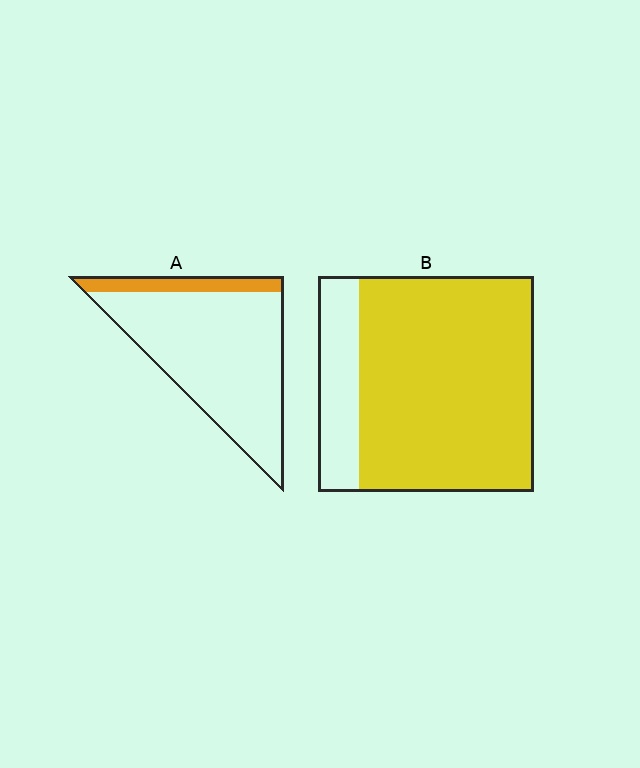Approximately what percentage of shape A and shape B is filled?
A is approximately 15% and B is approximately 80%.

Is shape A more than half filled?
No.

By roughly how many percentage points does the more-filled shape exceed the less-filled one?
By roughly 65 percentage points (B over A).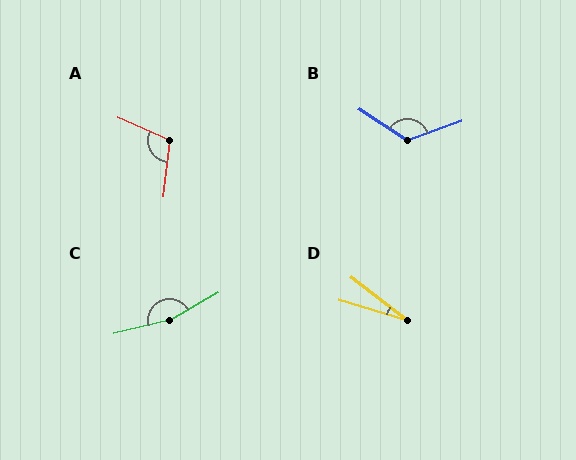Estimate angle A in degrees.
Approximately 107 degrees.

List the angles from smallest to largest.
D (22°), A (107°), B (127°), C (164°).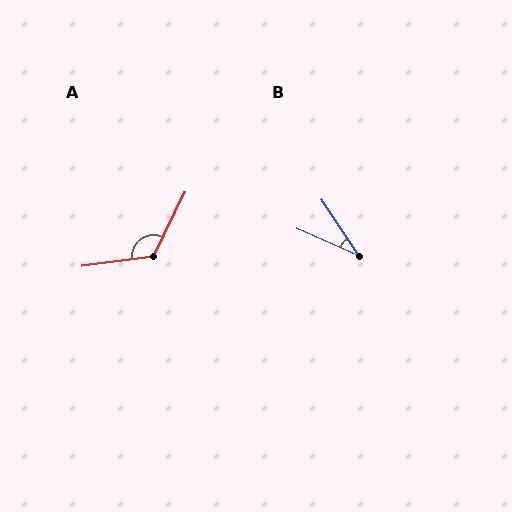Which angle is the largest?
A, at approximately 124 degrees.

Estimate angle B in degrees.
Approximately 32 degrees.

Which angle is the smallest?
B, at approximately 32 degrees.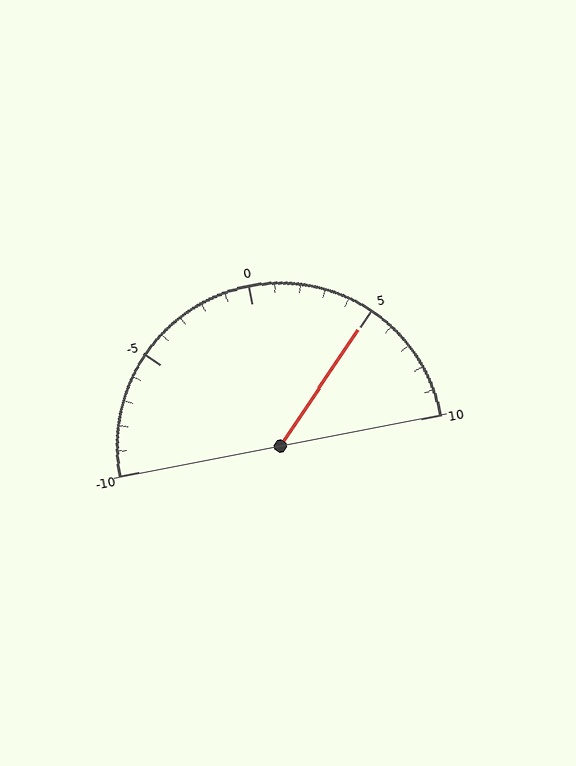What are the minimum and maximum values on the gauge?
The gauge ranges from -10 to 10.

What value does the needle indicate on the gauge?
The needle indicates approximately 5.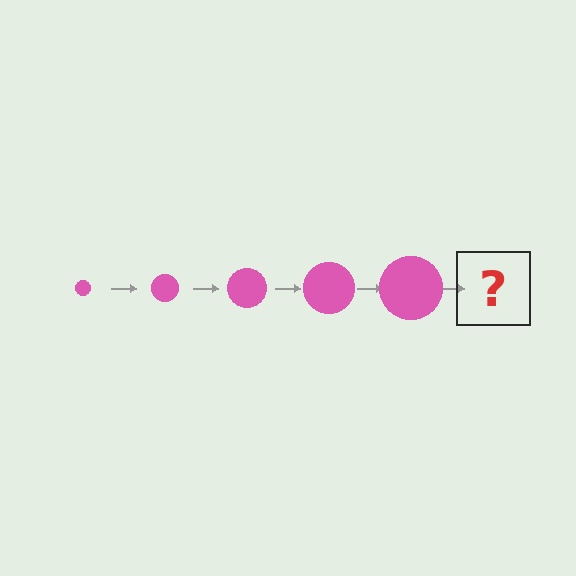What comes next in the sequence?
The next element should be a pink circle, larger than the previous one.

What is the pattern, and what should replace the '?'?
The pattern is that the circle gets progressively larger each step. The '?' should be a pink circle, larger than the previous one.